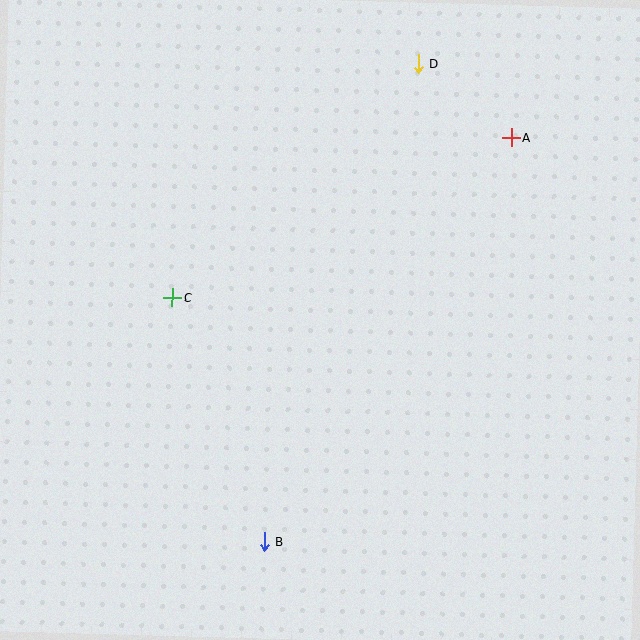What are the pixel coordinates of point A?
Point A is at (511, 137).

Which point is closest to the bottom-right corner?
Point B is closest to the bottom-right corner.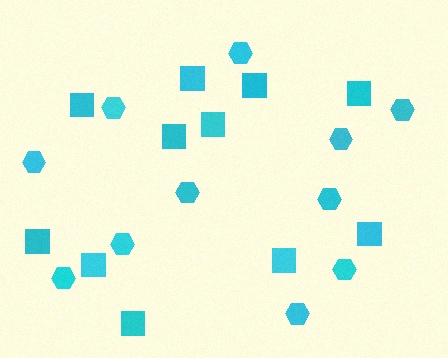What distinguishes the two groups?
There are 2 groups: one group of hexagons (11) and one group of squares (11).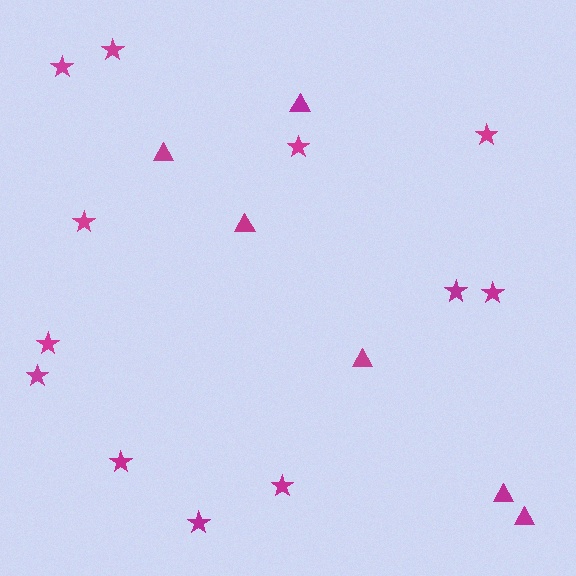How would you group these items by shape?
There are 2 groups: one group of stars (12) and one group of triangles (6).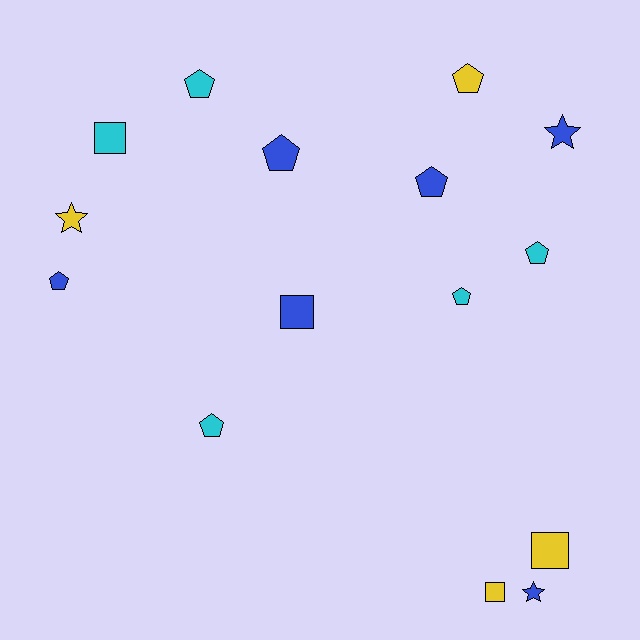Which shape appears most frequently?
Pentagon, with 8 objects.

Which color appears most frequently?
Blue, with 6 objects.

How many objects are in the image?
There are 15 objects.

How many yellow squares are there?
There are 2 yellow squares.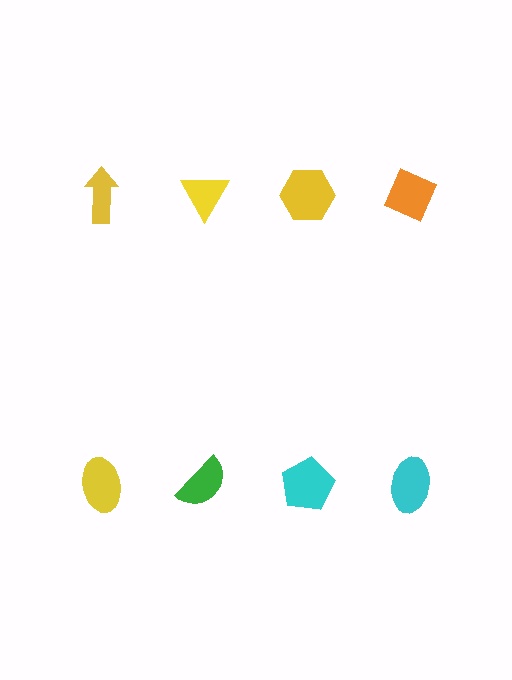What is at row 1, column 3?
A yellow hexagon.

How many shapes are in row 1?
4 shapes.